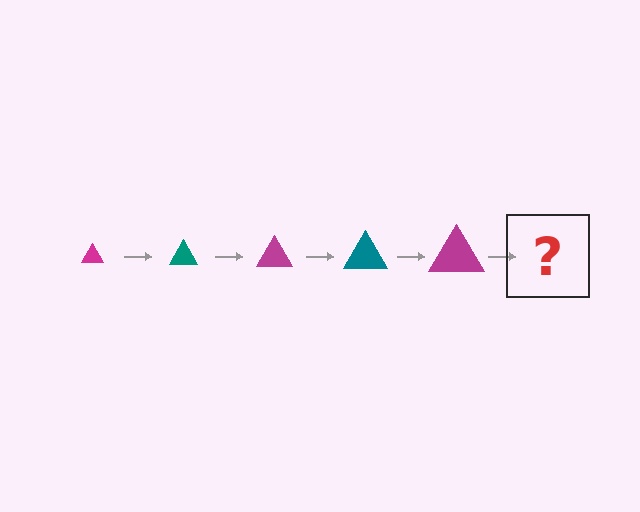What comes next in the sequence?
The next element should be a teal triangle, larger than the previous one.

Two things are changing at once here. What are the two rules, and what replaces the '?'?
The two rules are that the triangle grows larger each step and the color cycles through magenta and teal. The '?' should be a teal triangle, larger than the previous one.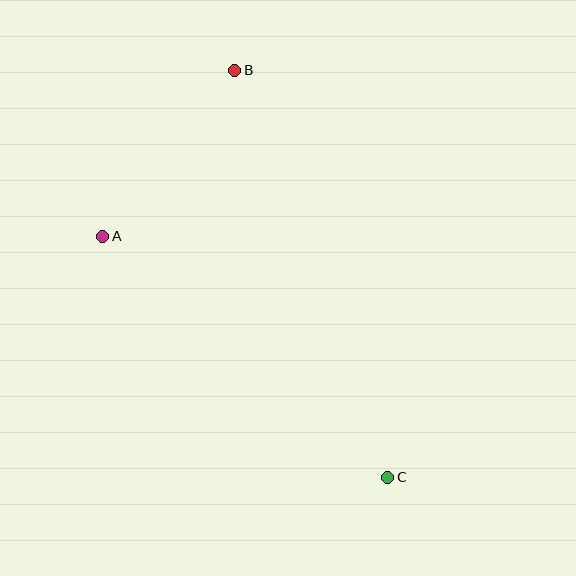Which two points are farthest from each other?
Points B and C are farthest from each other.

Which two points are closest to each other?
Points A and B are closest to each other.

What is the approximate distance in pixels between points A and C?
The distance between A and C is approximately 373 pixels.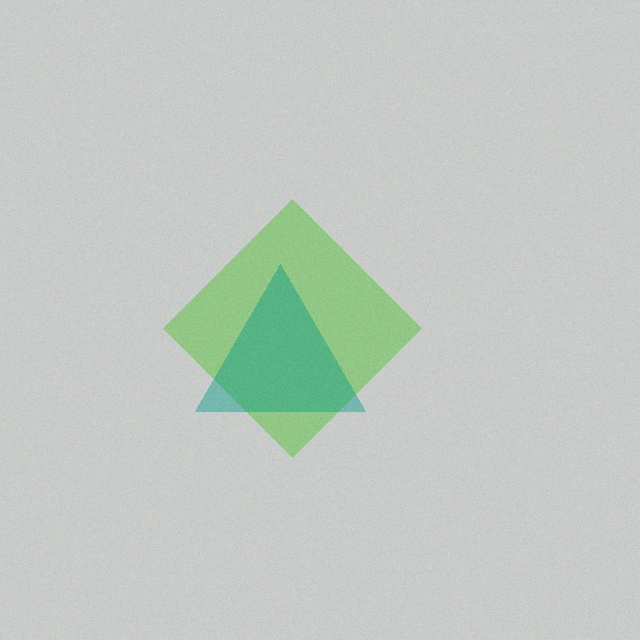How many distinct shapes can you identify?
There are 2 distinct shapes: a lime diamond, a teal triangle.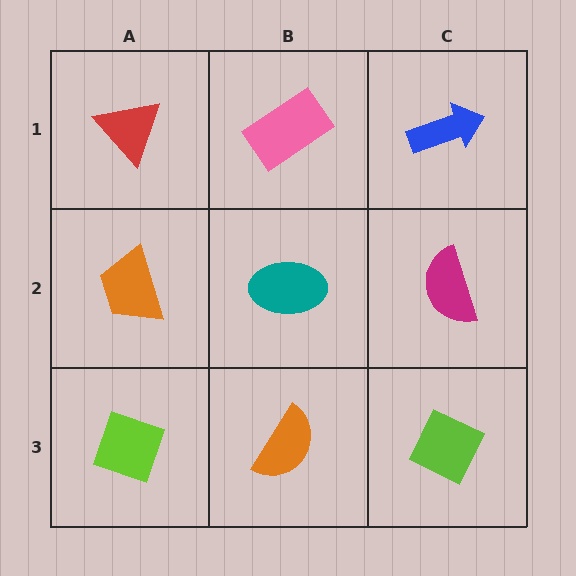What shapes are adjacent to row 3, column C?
A magenta semicircle (row 2, column C), an orange semicircle (row 3, column B).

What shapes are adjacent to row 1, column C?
A magenta semicircle (row 2, column C), a pink rectangle (row 1, column B).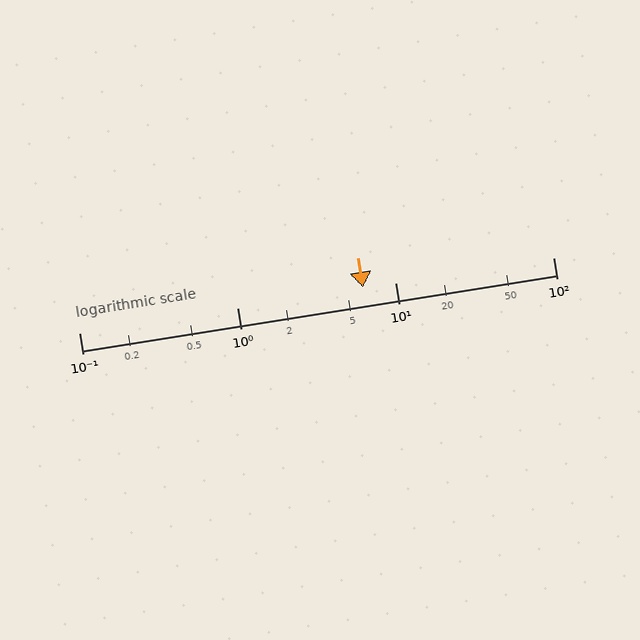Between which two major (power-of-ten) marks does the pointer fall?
The pointer is between 1 and 10.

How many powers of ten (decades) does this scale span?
The scale spans 3 decades, from 0.1 to 100.